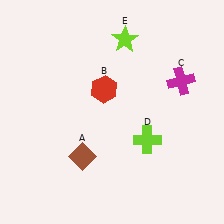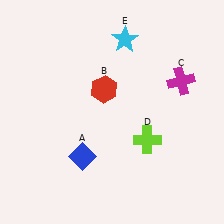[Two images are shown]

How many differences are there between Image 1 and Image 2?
There are 2 differences between the two images.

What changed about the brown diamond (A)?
In Image 1, A is brown. In Image 2, it changed to blue.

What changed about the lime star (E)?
In Image 1, E is lime. In Image 2, it changed to cyan.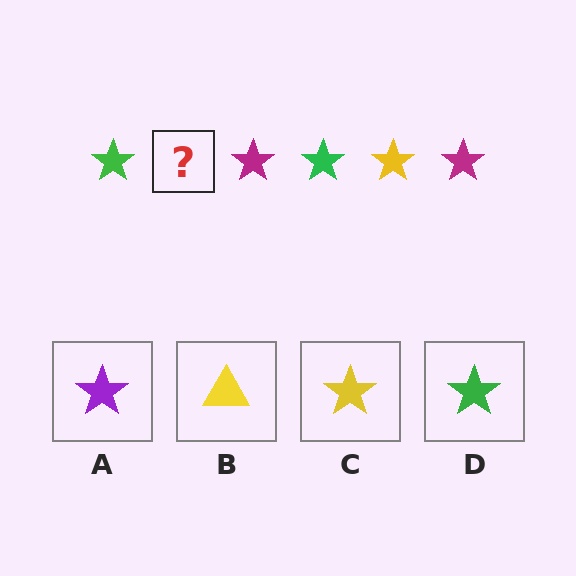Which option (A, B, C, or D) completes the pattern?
C.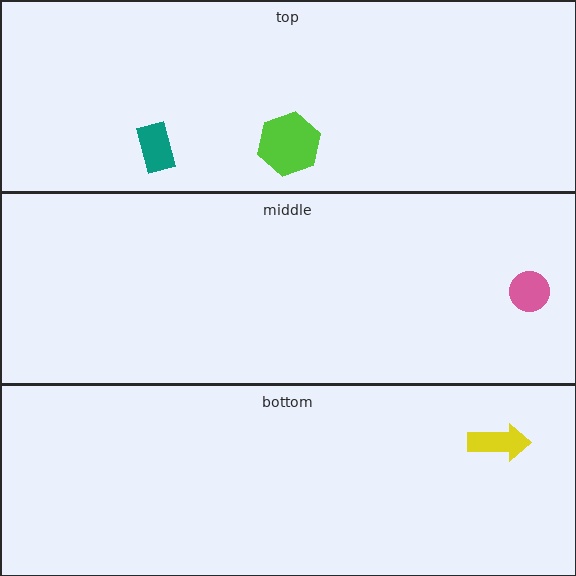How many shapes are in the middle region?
1.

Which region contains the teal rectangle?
The top region.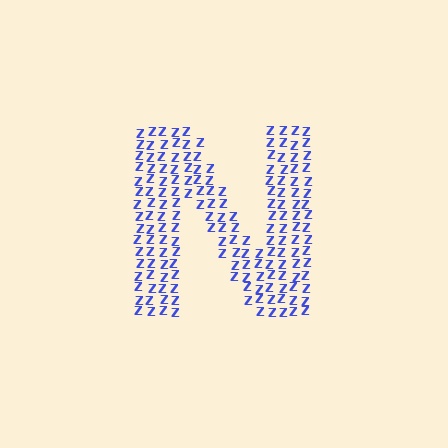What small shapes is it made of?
It is made of small letter Z's.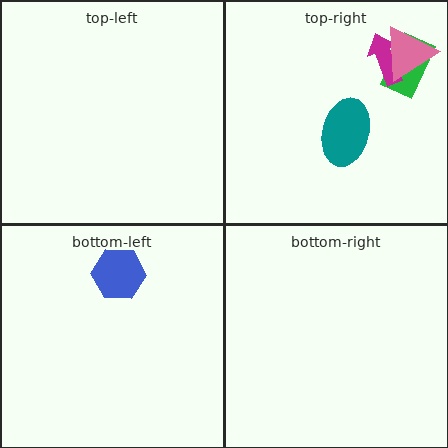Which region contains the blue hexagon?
The bottom-left region.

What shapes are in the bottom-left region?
The blue hexagon.